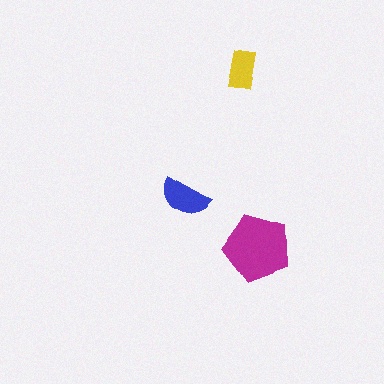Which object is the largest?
The magenta pentagon.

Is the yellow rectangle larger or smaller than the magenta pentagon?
Smaller.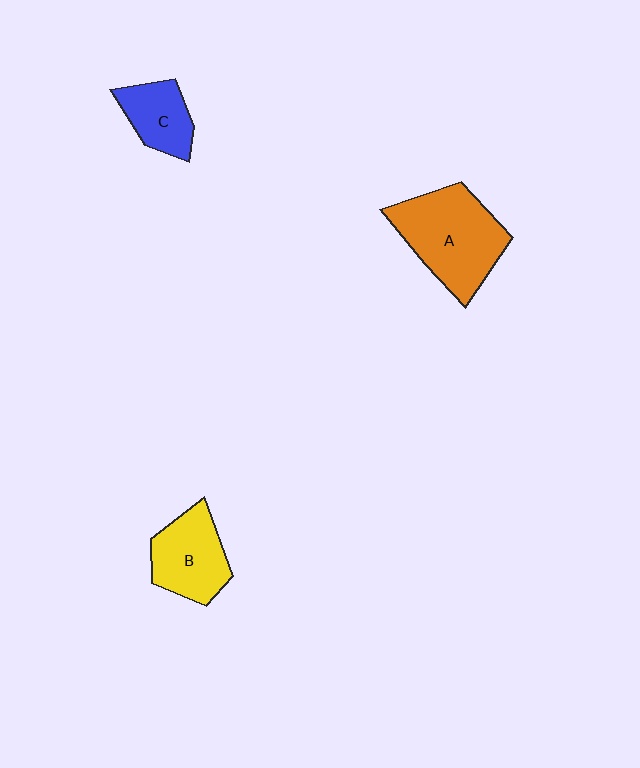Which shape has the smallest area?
Shape C (blue).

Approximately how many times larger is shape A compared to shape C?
Approximately 2.0 times.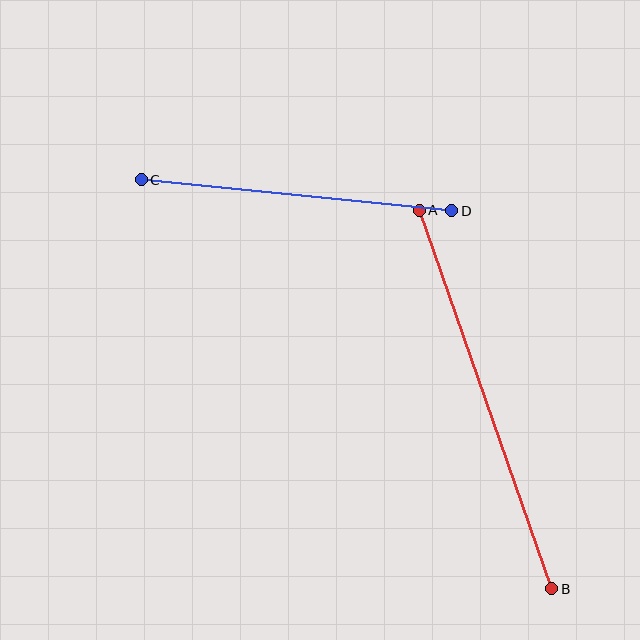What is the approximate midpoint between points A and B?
The midpoint is at approximately (485, 400) pixels.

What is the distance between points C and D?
The distance is approximately 312 pixels.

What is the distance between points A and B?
The distance is approximately 401 pixels.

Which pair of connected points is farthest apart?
Points A and B are farthest apart.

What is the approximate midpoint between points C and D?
The midpoint is at approximately (296, 195) pixels.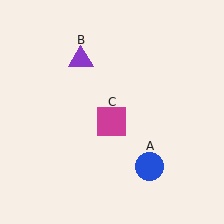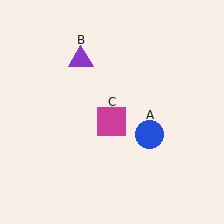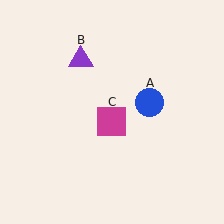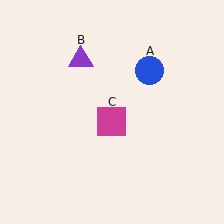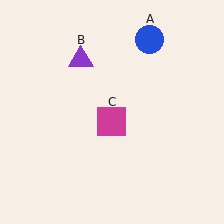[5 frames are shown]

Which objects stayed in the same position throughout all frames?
Purple triangle (object B) and magenta square (object C) remained stationary.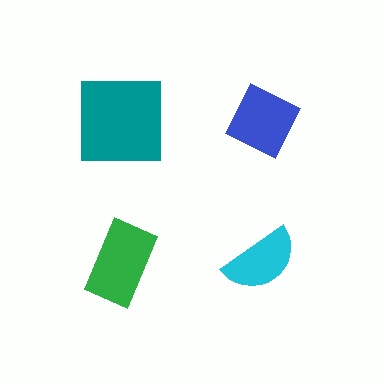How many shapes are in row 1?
2 shapes.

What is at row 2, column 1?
A green rectangle.